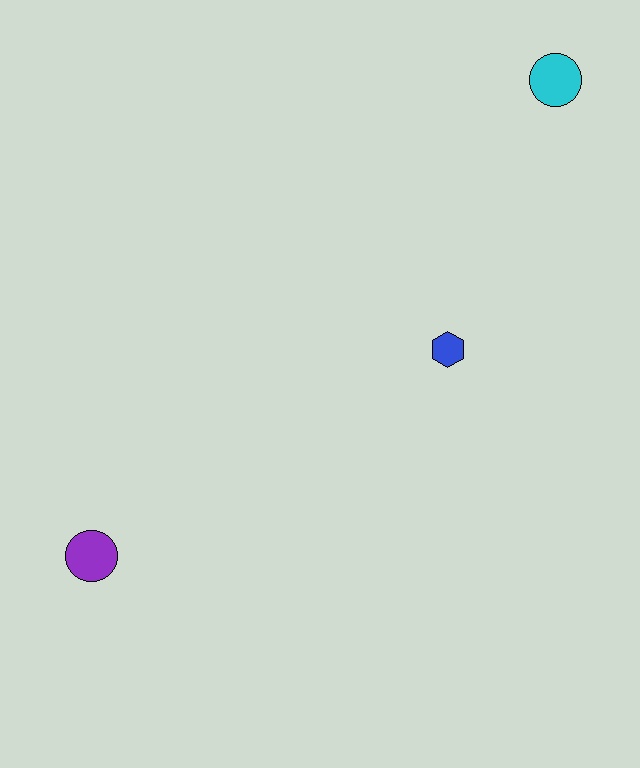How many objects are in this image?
There are 3 objects.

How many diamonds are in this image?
There are no diamonds.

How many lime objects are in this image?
There are no lime objects.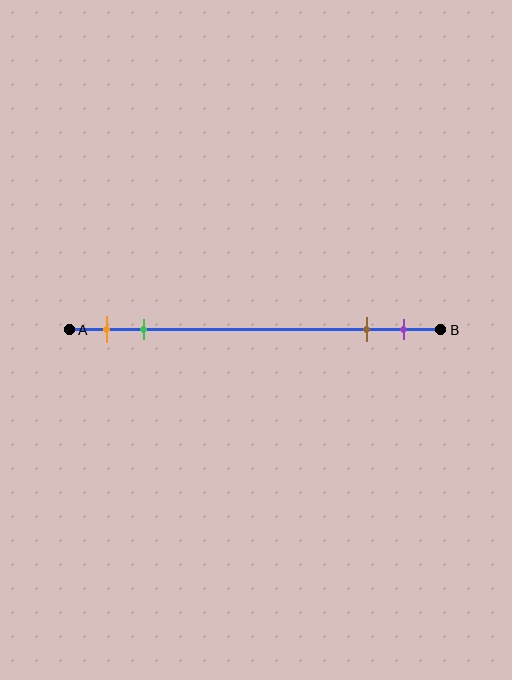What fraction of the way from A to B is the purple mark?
The purple mark is approximately 90% (0.9) of the way from A to B.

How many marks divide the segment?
There are 4 marks dividing the segment.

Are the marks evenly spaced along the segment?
No, the marks are not evenly spaced.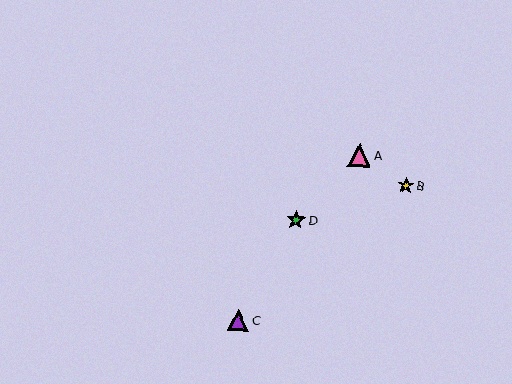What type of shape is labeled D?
Shape D is a green star.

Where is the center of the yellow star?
The center of the yellow star is at (406, 185).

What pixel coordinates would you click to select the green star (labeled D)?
Click at (296, 220) to select the green star D.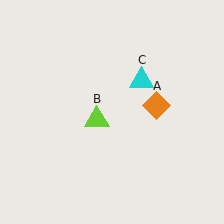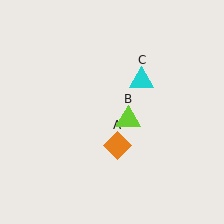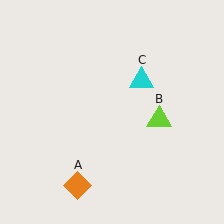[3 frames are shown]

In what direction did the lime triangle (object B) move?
The lime triangle (object B) moved right.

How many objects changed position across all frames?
2 objects changed position: orange diamond (object A), lime triangle (object B).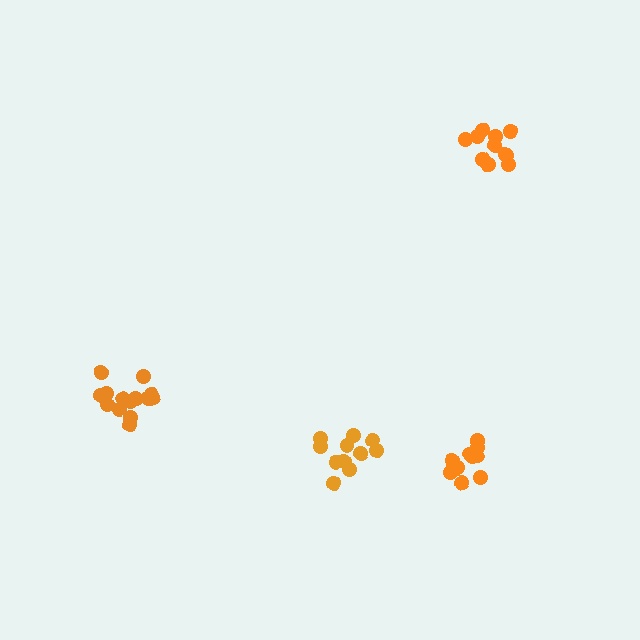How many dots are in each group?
Group 1: 12 dots, Group 2: 14 dots, Group 3: 11 dots, Group 4: 11 dots (48 total).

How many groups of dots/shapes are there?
There are 4 groups.